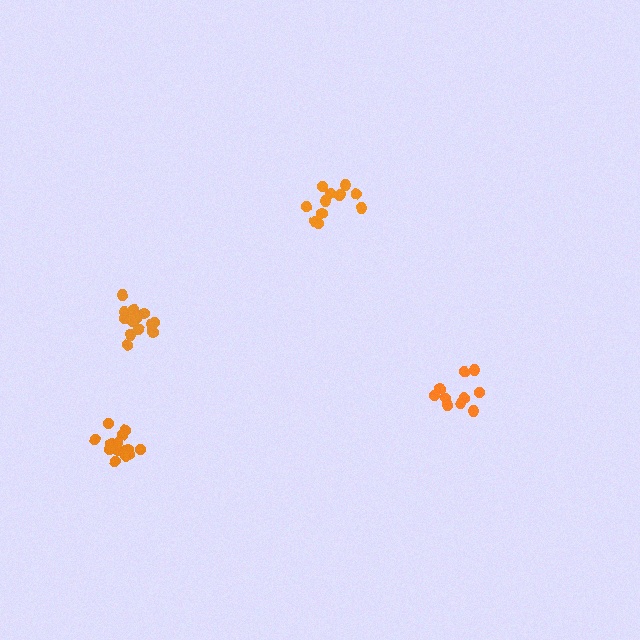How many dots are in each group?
Group 1: 14 dots, Group 2: 10 dots, Group 3: 12 dots, Group 4: 13 dots (49 total).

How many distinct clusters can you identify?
There are 4 distinct clusters.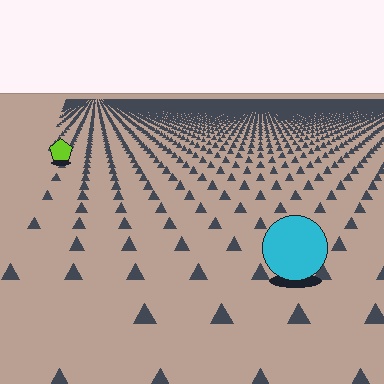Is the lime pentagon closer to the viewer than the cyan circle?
No. The cyan circle is closer — you can tell from the texture gradient: the ground texture is coarser near it.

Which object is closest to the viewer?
The cyan circle is closest. The texture marks near it are larger and more spread out.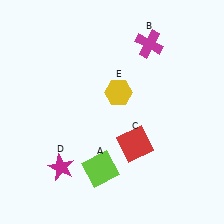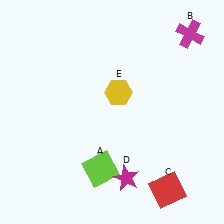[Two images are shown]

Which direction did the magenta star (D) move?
The magenta star (D) moved right.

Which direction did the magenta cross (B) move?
The magenta cross (B) moved right.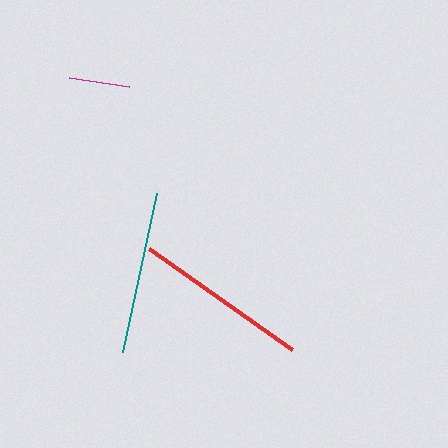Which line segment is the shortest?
The magenta line is the shortest at approximately 61 pixels.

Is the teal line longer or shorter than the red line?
The red line is longer than the teal line.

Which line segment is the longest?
The red line is the longest at approximately 175 pixels.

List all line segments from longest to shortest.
From longest to shortest: red, teal, magenta.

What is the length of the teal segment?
The teal segment is approximately 163 pixels long.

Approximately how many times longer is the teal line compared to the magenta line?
The teal line is approximately 2.7 times the length of the magenta line.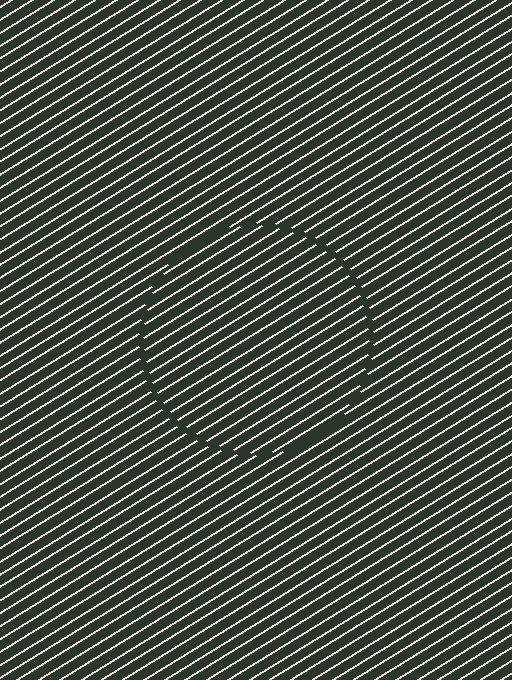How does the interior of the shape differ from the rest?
The interior of the shape contains the same grating, shifted by half a period — the contour is defined by the phase discontinuity where line-ends from the inner and outer gratings abut.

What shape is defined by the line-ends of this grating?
An illusory circle. The interior of the shape contains the same grating, shifted by half a period — the contour is defined by the phase discontinuity where line-ends from the inner and outer gratings abut.